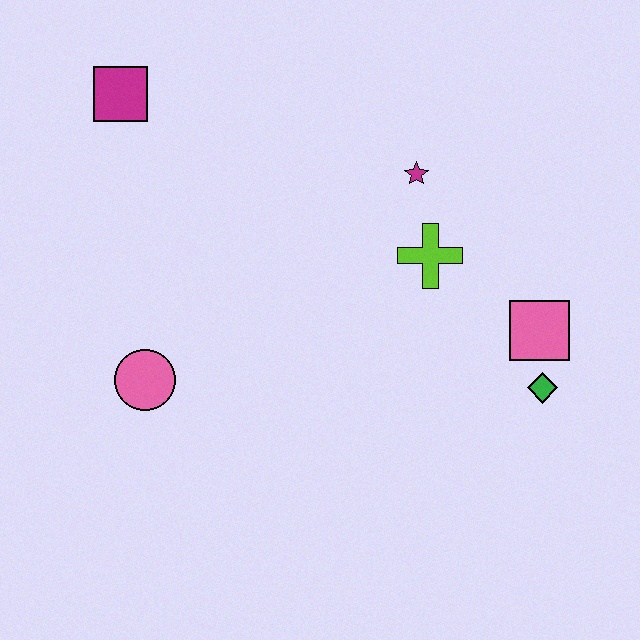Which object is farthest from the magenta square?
The green diamond is farthest from the magenta square.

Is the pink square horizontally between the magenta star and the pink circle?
No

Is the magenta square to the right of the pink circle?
No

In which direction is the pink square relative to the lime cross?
The pink square is to the right of the lime cross.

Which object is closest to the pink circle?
The magenta square is closest to the pink circle.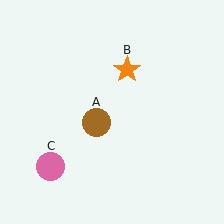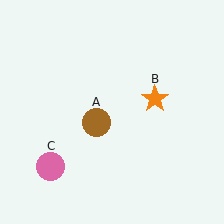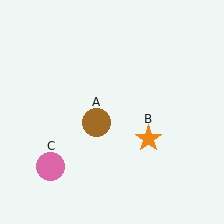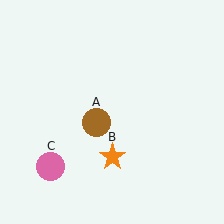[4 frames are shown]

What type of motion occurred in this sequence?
The orange star (object B) rotated clockwise around the center of the scene.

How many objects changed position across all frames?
1 object changed position: orange star (object B).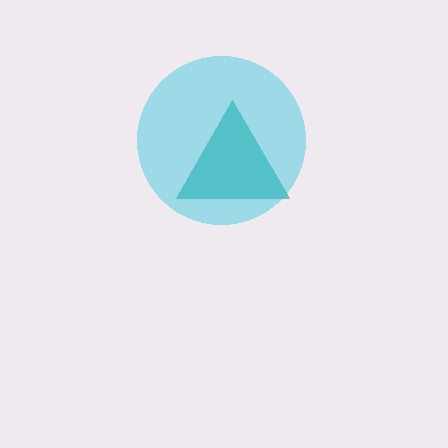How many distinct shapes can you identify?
There are 2 distinct shapes: a teal triangle, a cyan circle.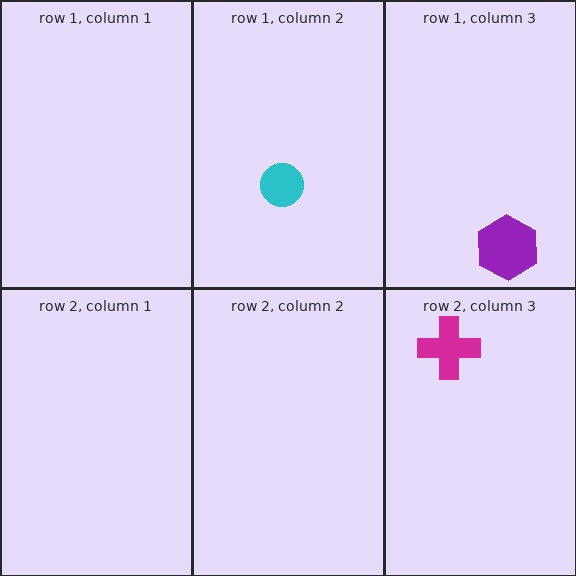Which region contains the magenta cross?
The row 2, column 3 region.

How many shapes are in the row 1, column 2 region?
1.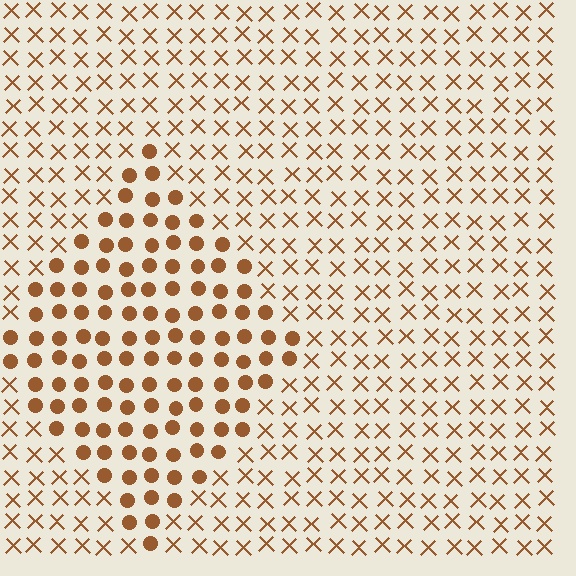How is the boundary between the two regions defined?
The boundary is defined by a change in element shape: circles inside vs. X marks outside. All elements share the same color and spacing.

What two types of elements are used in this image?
The image uses circles inside the diamond region and X marks outside it.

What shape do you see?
I see a diamond.